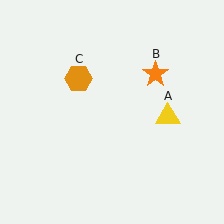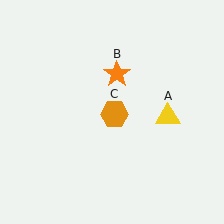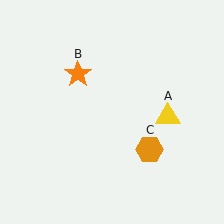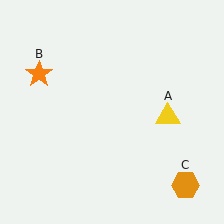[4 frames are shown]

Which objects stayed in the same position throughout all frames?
Yellow triangle (object A) remained stationary.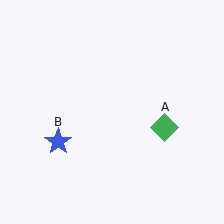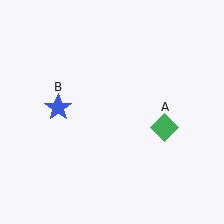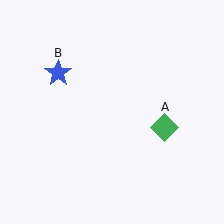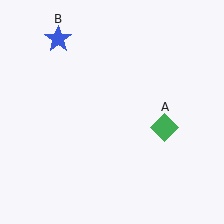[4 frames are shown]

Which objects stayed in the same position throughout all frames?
Green diamond (object A) remained stationary.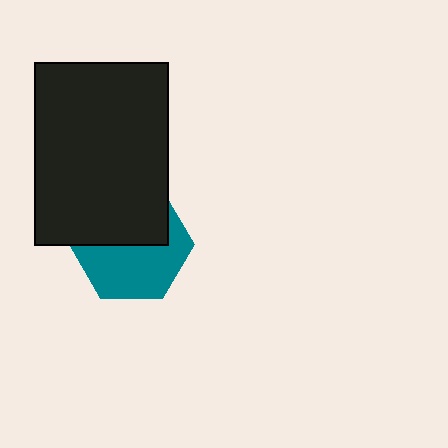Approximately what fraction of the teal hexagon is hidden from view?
Roughly 46% of the teal hexagon is hidden behind the black rectangle.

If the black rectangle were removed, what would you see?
You would see the complete teal hexagon.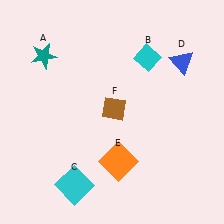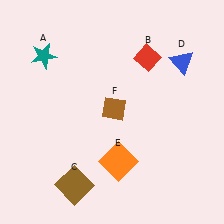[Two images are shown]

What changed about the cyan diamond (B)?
In Image 1, B is cyan. In Image 2, it changed to red.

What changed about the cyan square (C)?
In Image 1, C is cyan. In Image 2, it changed to brown.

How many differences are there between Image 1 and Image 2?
There are 2 differences between the two images.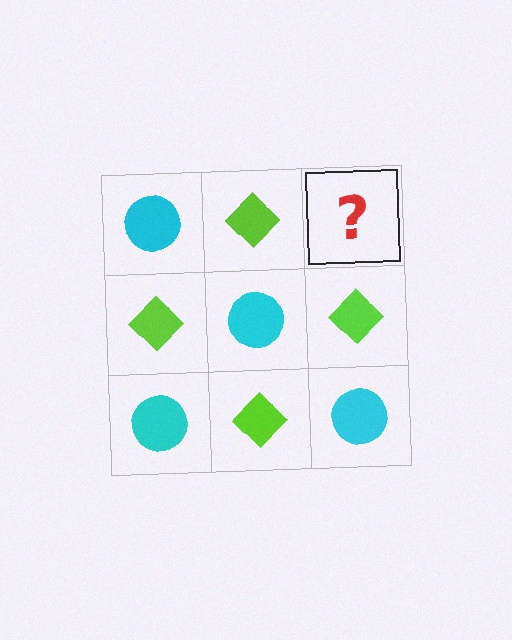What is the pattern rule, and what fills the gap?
The rule is that it alternates cyan circle and lime diamond in a checkerboard pattern. The gap should be filled with a cyan circle.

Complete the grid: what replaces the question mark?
The question mark should be replaced with a cyan circle.